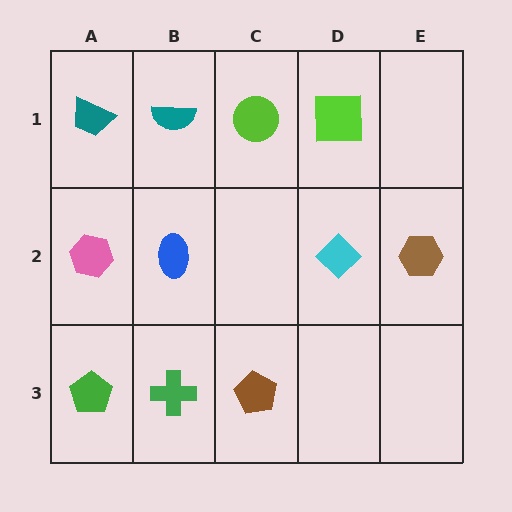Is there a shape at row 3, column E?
No, that cell is empty.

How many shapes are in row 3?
3 shapes.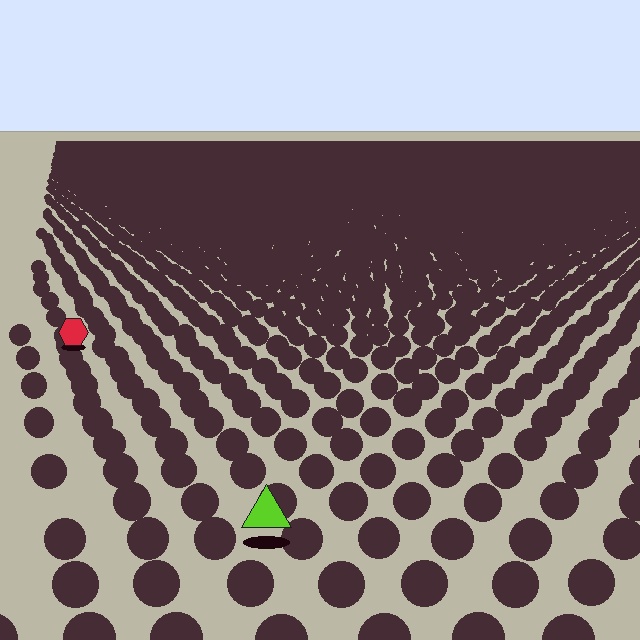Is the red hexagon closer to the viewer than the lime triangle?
No. The lime triangle is closer — you can tell from the texture gradient: the ground texture is coarser near it.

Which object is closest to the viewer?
The lime triangle is closest. The texture marks near it are larger and more spread out.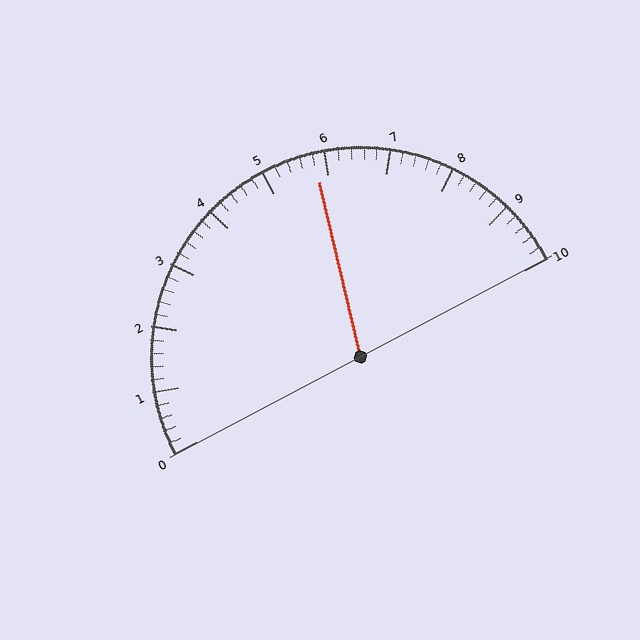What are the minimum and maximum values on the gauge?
The gauge ranges from 0 to 10.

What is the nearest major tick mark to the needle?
The nearest major tick mark is 6.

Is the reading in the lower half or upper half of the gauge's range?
The reading is in the upper half of the range (0 to 10).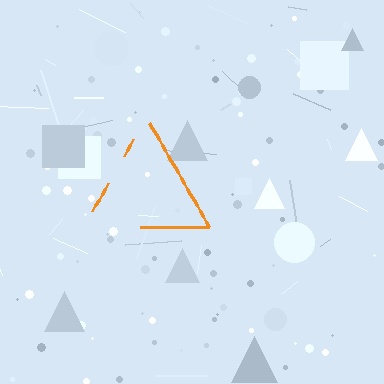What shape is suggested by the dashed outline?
The dashed outline suggests a triangle.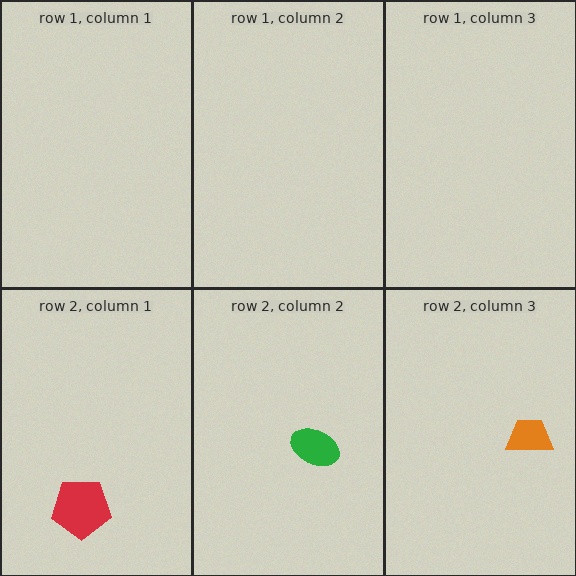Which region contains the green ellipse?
The row 2, column 2 region.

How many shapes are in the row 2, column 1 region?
1.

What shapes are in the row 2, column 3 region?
The orange trapezoid.